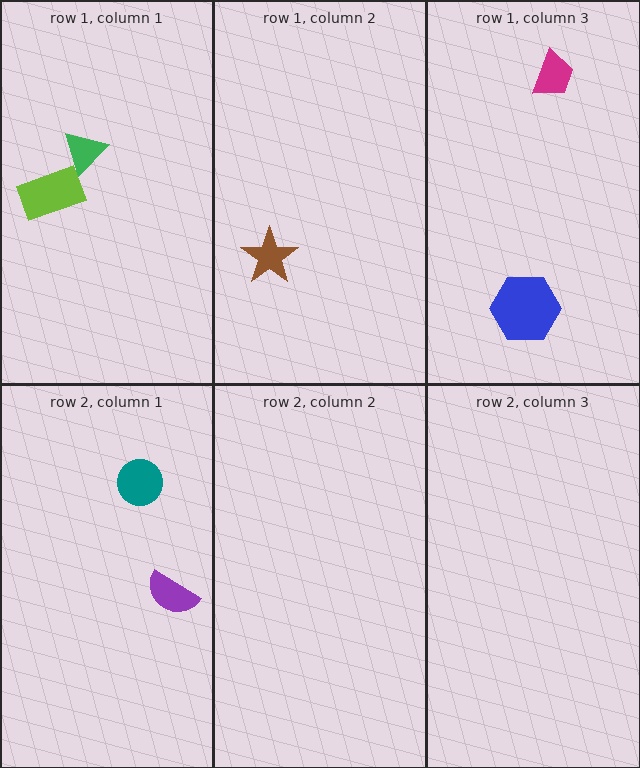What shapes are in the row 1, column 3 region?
The magenta trapezoid, the blue hexagon.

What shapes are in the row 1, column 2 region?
The brown star.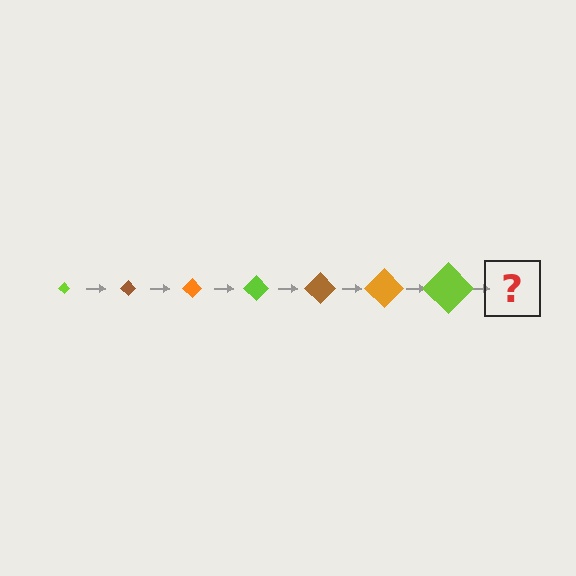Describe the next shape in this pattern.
It should be a brown diamond, larger than the previous one.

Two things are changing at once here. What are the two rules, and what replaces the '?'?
The two rules are that the diamond grows larger each step and the color cycles through lime, brown, and orange. The '?' should be a brown diamond, larger than the previous one.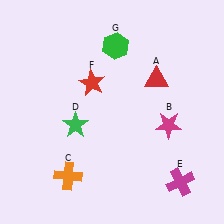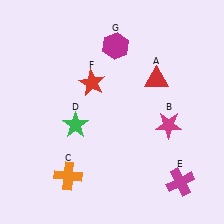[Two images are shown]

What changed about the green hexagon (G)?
In Image 1, G is green. In Image 2, it changed to magenta.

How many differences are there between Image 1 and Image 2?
There is 1 difference between the two images.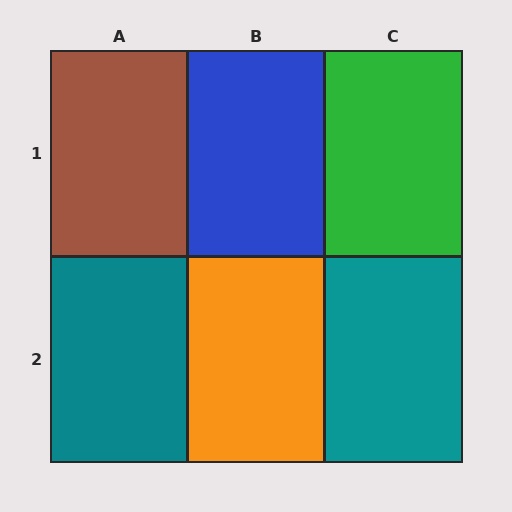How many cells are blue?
1 cell is blue.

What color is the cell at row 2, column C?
Teal.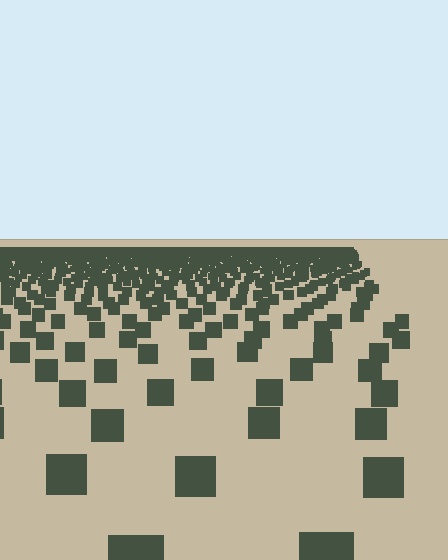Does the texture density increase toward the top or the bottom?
Density increases toward the top.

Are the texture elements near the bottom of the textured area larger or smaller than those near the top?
Larger. Near the bottom, elements are closer to the viewer and appear at a bigger on-screen size.